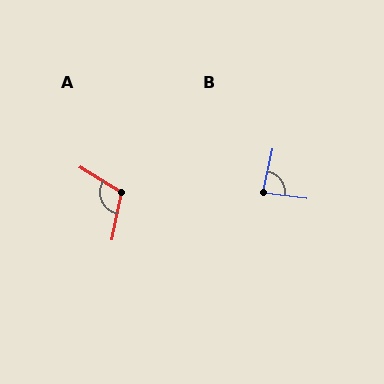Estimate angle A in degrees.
Approximately 110 degrees.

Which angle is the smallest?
B, at approximately 85 degrees.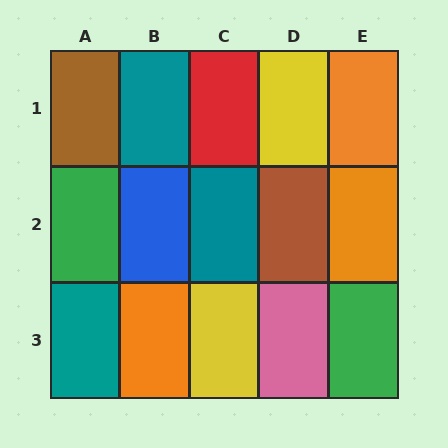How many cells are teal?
3 cells are teal.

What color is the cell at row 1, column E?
Orange.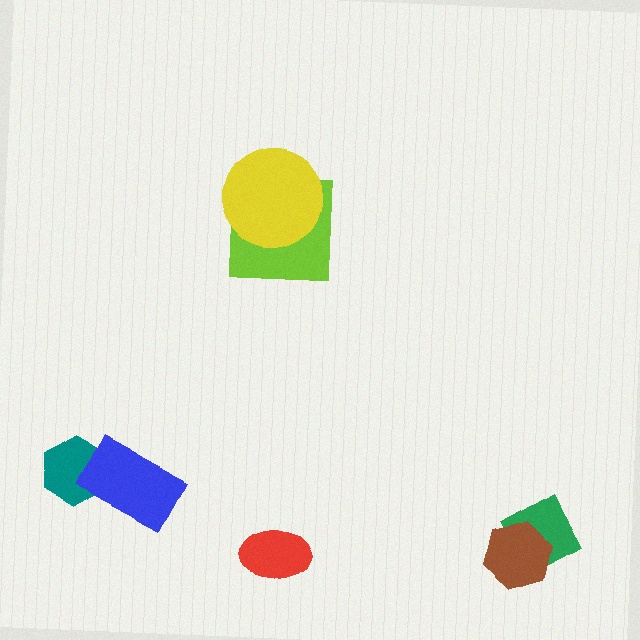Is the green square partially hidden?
Yes, it is partially covered by another shape.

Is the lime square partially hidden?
Yes, it is partially covered by another shape.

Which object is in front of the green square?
The brown hexagon is in front of the green square.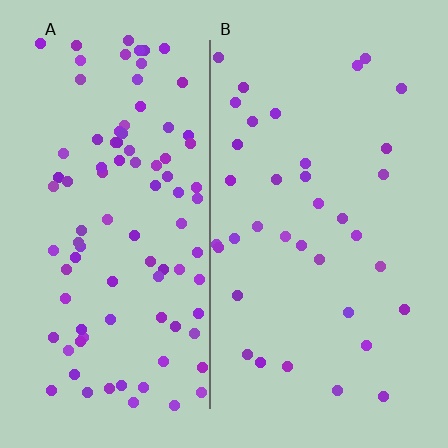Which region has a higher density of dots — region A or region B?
A (the left).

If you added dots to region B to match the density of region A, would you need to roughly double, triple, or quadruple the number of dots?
Approximately triple.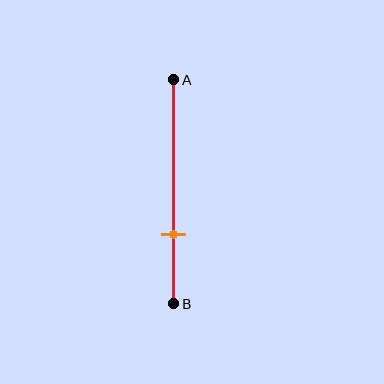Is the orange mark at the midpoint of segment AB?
No, the mark is at about 70% from A, not at the 50% midpoint.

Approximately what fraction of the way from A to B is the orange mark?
The orange mark is approximately 70% of the way from A to B.